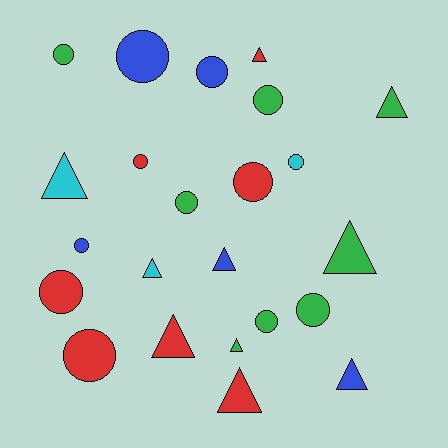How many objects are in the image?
There are 23 objects.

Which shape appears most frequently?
Circle, with 13 objects.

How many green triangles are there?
There are 3 green triangles.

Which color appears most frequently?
Green, with 8 objects.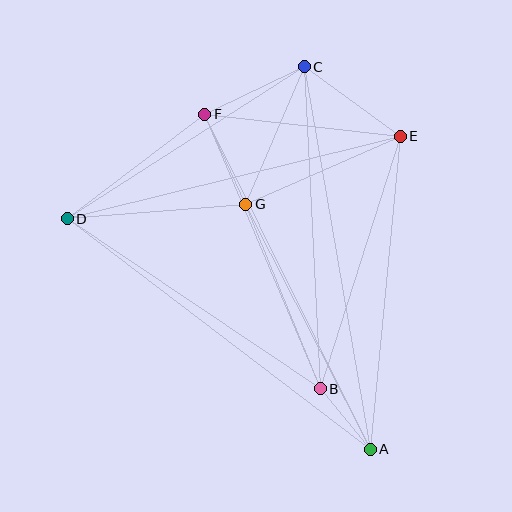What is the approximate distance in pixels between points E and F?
The distance between E and F is approximately 197 pixels.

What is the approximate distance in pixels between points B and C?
The distance between B and C is approximately 322 pixels.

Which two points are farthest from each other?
Points A and C are farthest from each other.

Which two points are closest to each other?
Points A and B are closest to each other.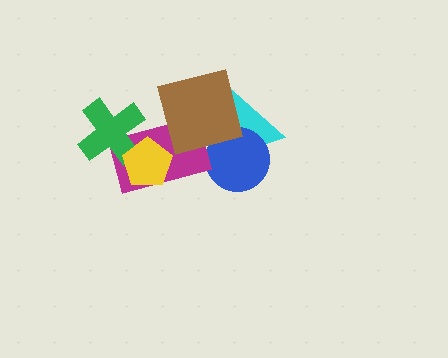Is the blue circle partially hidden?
Yes, it is partially covered by another shape.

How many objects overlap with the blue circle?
2 objects overlap with the blue circle.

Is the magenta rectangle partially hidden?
Yes, it is partially covered by another shape.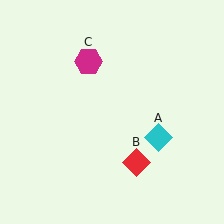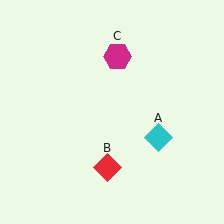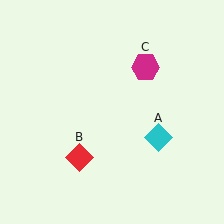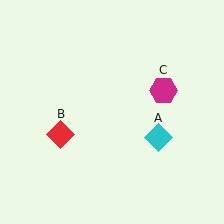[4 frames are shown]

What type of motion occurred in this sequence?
The red diamond (object B), magenta hexagon (object C) rotated clockwise around the center of the scene.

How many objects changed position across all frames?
2 objects changed position: red diamond (object B), magenta hexagon (object C).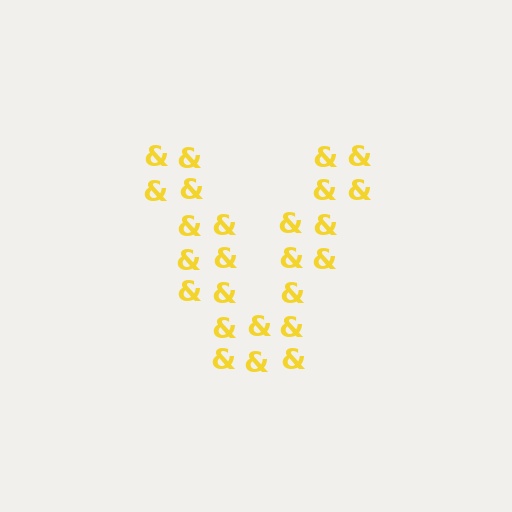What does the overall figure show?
The overall figure shows the letter V.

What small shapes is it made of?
It is made of small ampersands.